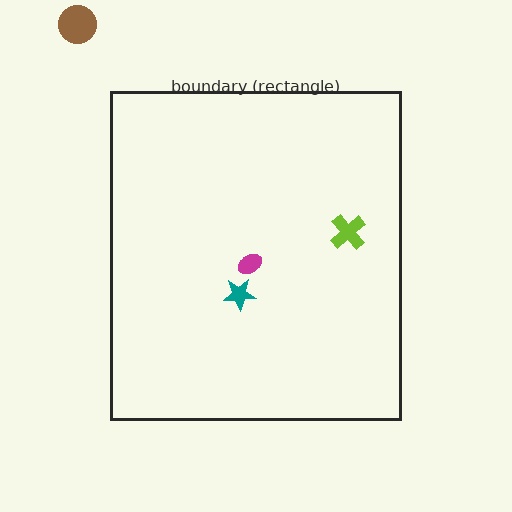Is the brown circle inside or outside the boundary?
Outside.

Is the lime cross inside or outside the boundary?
Inside.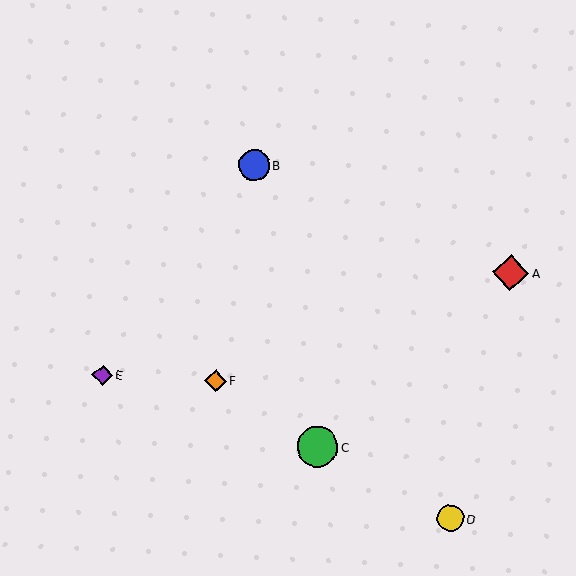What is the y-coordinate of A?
Object A is at y≈273.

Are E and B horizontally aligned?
No, E is at y≈375 and B is at y≈165.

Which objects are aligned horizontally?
Objects E, F are aligned horizontally.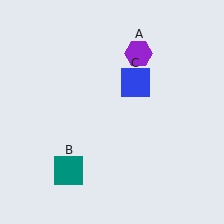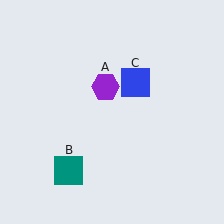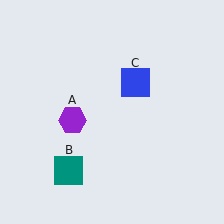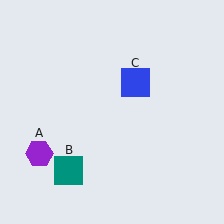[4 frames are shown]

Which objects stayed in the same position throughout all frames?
Teal square (object B) and blue square (object C) remained stationary.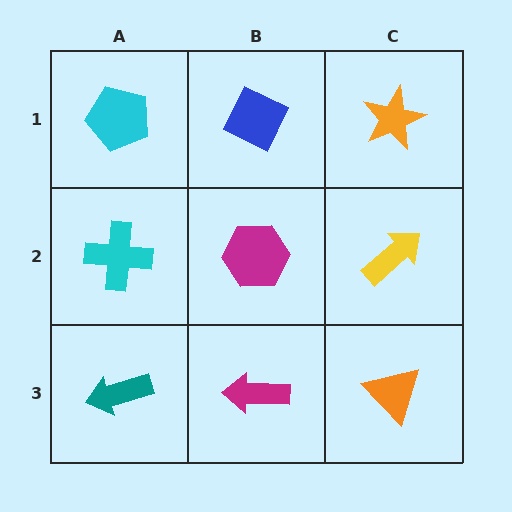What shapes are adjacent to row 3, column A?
A cyan cross (row 2, column A), a magenta arrow (row 3, column B).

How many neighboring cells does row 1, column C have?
2.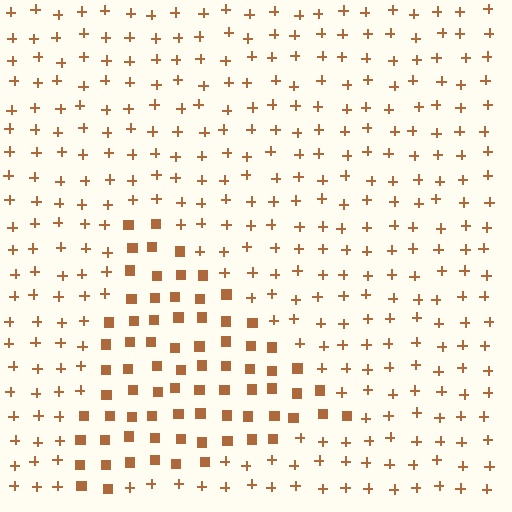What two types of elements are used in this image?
The image uses squares inside the triangle region and plus signs outside it.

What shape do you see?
I see a triangle.